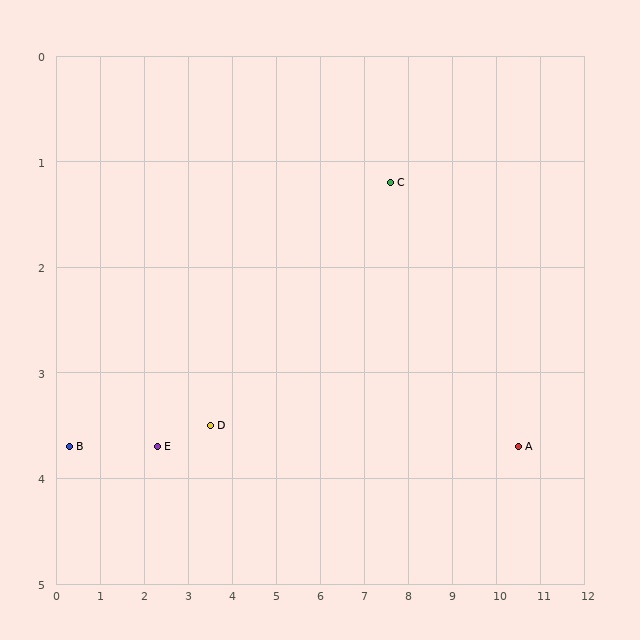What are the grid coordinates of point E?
Point E is at approximately (2.3, 3.7).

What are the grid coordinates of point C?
Point C is at approximately (7.6, 1.2).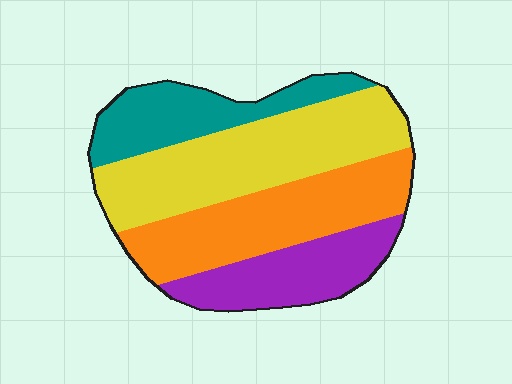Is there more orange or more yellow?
Yellow.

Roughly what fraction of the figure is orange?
Orange takes up between a sixth and a third of the figure.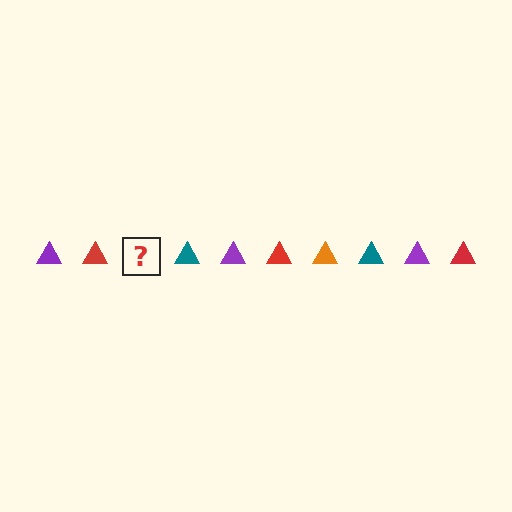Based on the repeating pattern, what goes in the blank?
The blank should be an orange triangle.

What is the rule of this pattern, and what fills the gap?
The rule is that the pattern cycles through purple, red, orange, teal triangles. The gap should be filled with an orange triangle.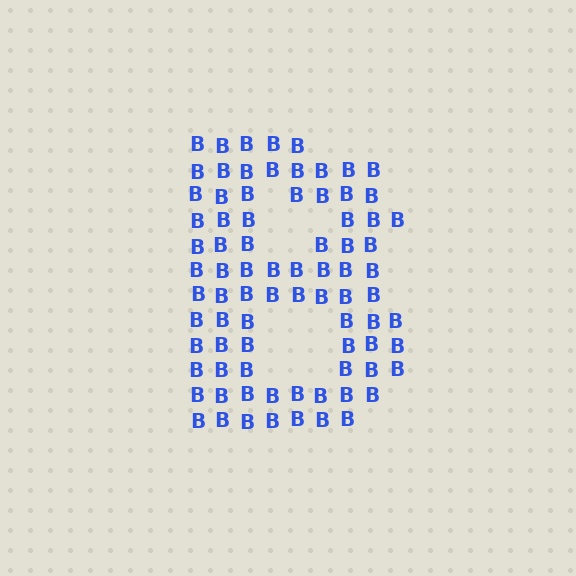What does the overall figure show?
The overall figure shows the letter B.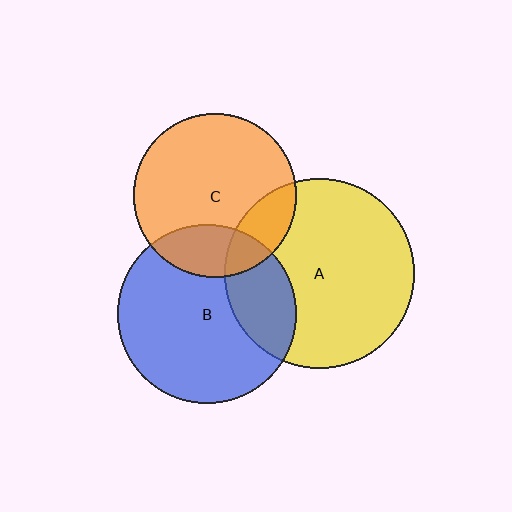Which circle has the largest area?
Circle A (yellow).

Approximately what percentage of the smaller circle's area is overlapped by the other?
Approximately 25%.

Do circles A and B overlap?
Yes.